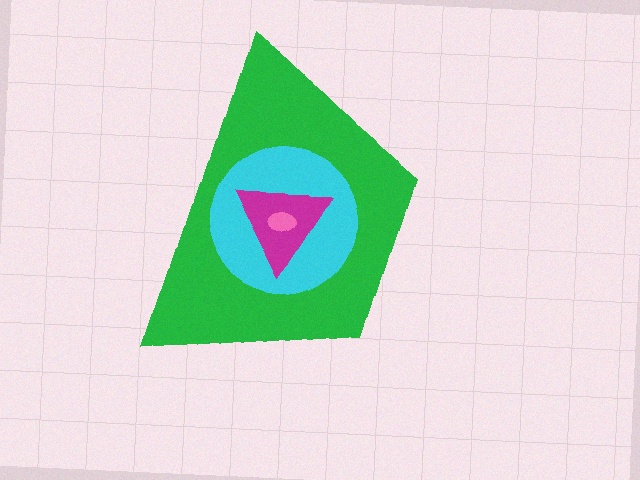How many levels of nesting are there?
4.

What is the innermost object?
The pink ellipse.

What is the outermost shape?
The green trapezoid.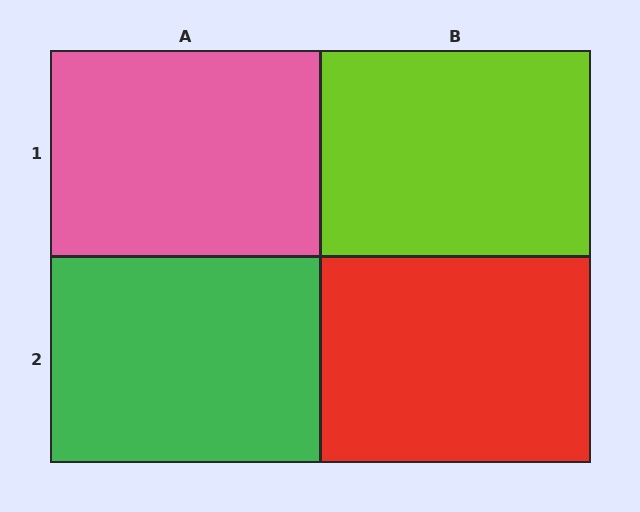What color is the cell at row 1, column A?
Pink.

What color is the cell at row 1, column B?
Lime.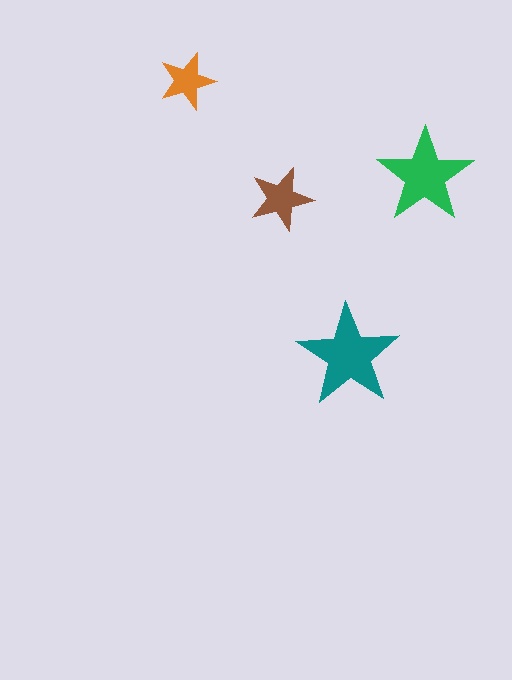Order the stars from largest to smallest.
the teal one, the green one, the brown one, the orange one.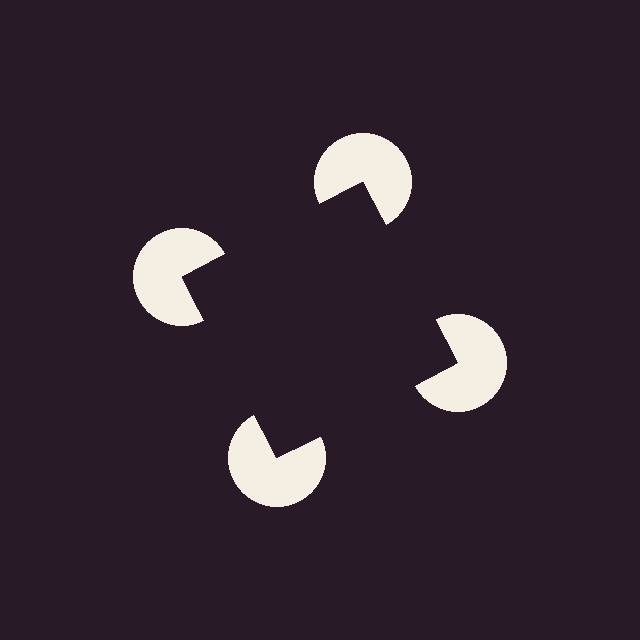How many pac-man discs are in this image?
There are 4 — one at each vertex of the illusory square.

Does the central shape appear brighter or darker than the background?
It typically appears slightly darker than the background, even though no actual brightness change is drawn.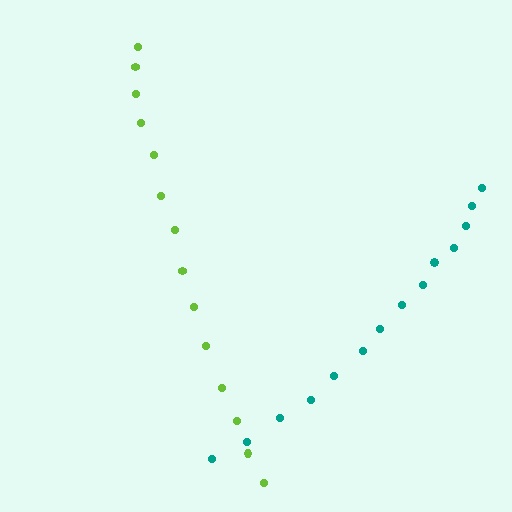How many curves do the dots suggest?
There are 2 distinct paths.